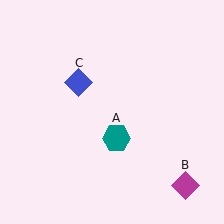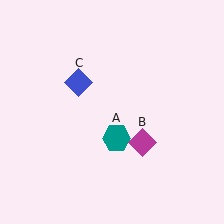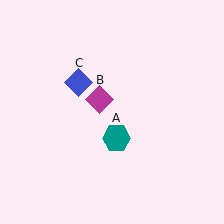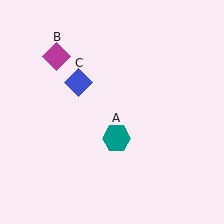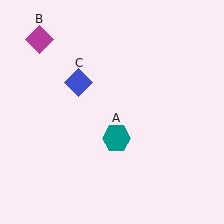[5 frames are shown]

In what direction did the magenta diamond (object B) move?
The magenta diamond (object B) moved up and to the left.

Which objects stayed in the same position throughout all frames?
Teal hexagon (object A) and blue diamond (object C) remained stationary.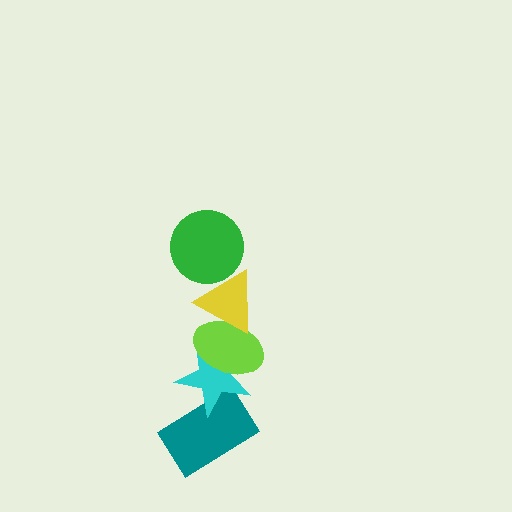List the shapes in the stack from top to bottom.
From top to bottom: the green circle, the yellow triangle, the lime ellipse, the cyan star, the teal rectangle.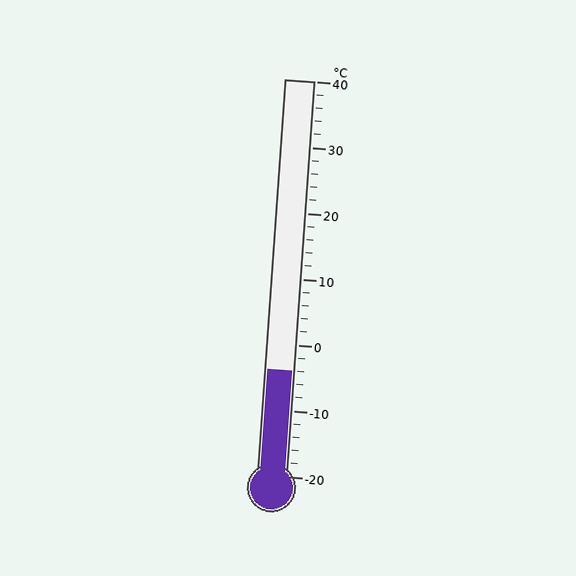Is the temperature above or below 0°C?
The temperature is below 0°C.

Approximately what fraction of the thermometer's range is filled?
The thermometer is filled to approximately 25% of its range.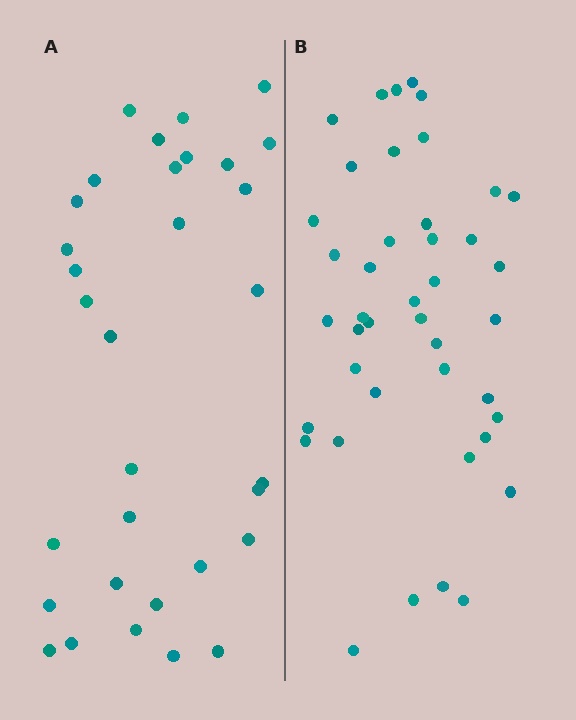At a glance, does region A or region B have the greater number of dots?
Region B (the right region) has more dots.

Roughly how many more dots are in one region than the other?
Region B has roughly 10 or so more dots than region A.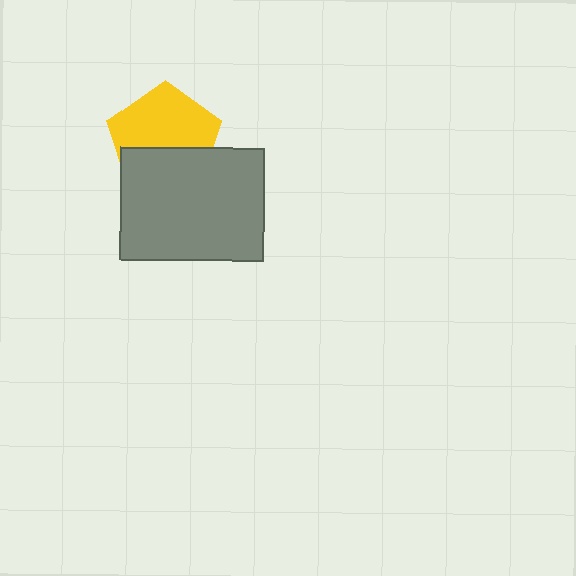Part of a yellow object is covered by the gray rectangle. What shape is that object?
It is a pentagon.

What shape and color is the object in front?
The object in front is a gray rectangle.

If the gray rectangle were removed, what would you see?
You would see the complete yellow pentagon.